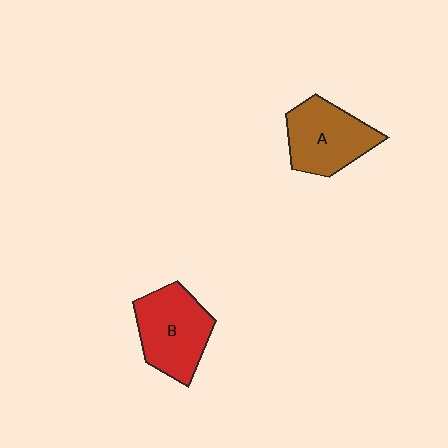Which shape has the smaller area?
Shape A (brown).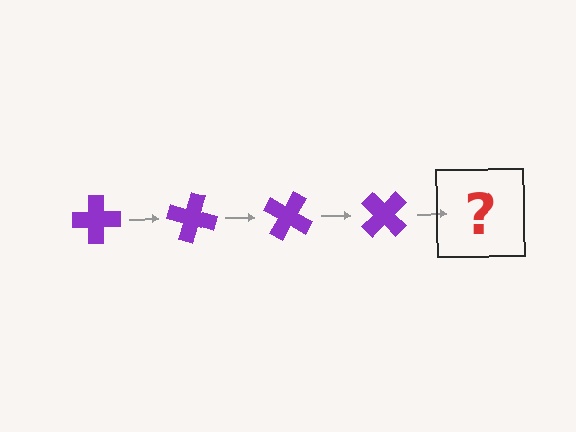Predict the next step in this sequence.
The next step is a purple cross rotated 60 degrees.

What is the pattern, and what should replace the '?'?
The pattern is that the cross rotates 15 degrees each step. The '?' should be a purple cross rotated 60 degrees.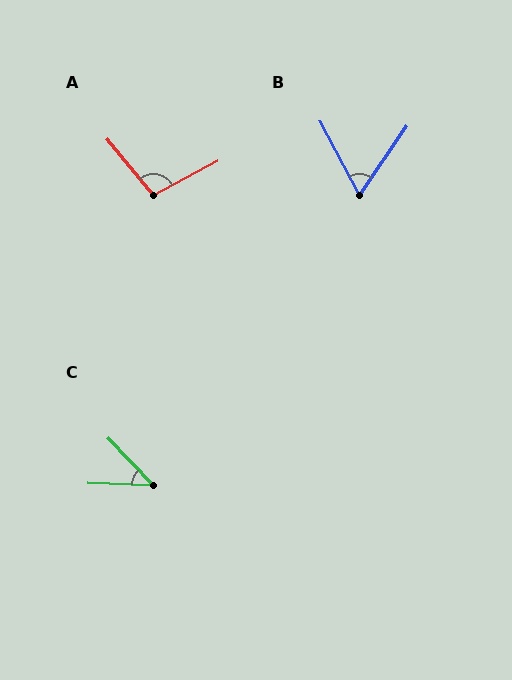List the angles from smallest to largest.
C (44°), B (63°), A (101°).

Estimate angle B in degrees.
Approximately 63 degrees.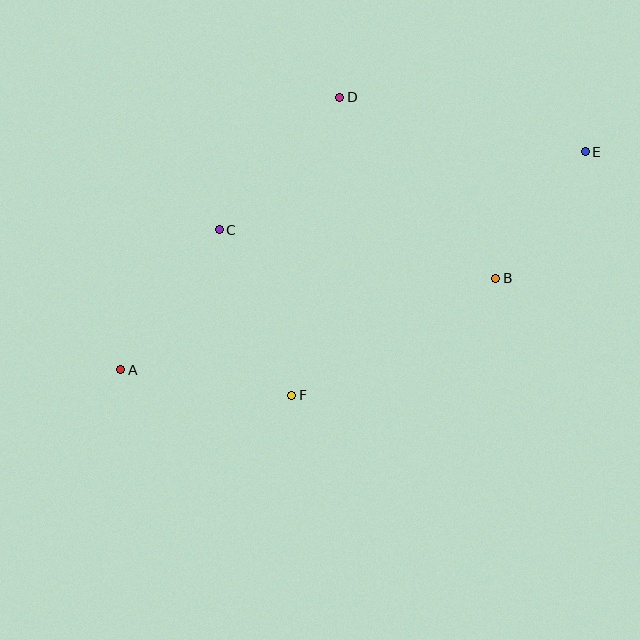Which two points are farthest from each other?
Points A and E are farthest from each other.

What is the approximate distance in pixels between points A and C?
The distance between A and C is approximately 171 pixels.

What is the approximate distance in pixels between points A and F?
The distance between A and F is approximately 173 pixels.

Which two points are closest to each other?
Points B and E are closest to each other.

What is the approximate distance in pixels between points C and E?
The distance between C and E is approximately 374 pixels.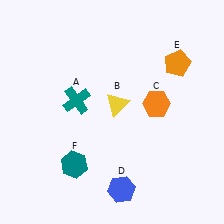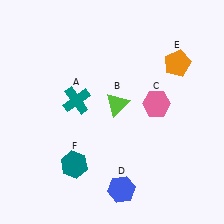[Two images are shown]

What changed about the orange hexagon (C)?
In Image 1, C is orange. In Image 2, it changed to pink.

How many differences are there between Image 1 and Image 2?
There are 2 differences between the two images.